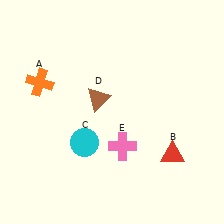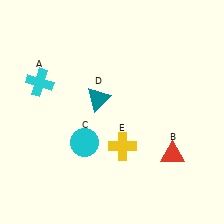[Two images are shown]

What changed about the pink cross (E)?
In Image 1, E is pink. In Image 2, it changed to yellow.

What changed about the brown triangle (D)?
In Image 1, D is brown. In Image 2, it changed to teal.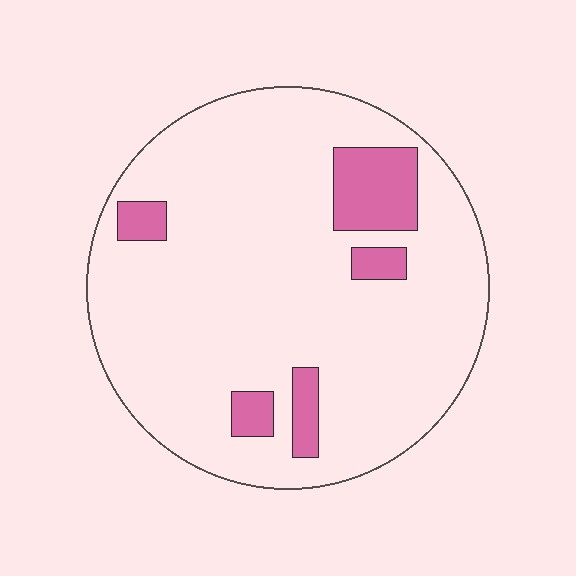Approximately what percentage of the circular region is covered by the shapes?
Approximately 10%.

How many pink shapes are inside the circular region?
5.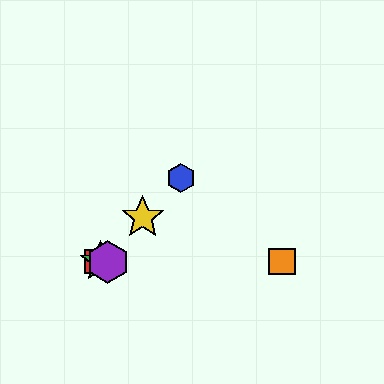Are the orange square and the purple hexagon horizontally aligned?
Yes, both are at y≈262.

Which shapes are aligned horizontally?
The red square, the green star, the purple hexagon, the orange square are aligned horizontally.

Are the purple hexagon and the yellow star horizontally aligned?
No, the purple hexagon is at y≈262 and the yellow star is at y≈218.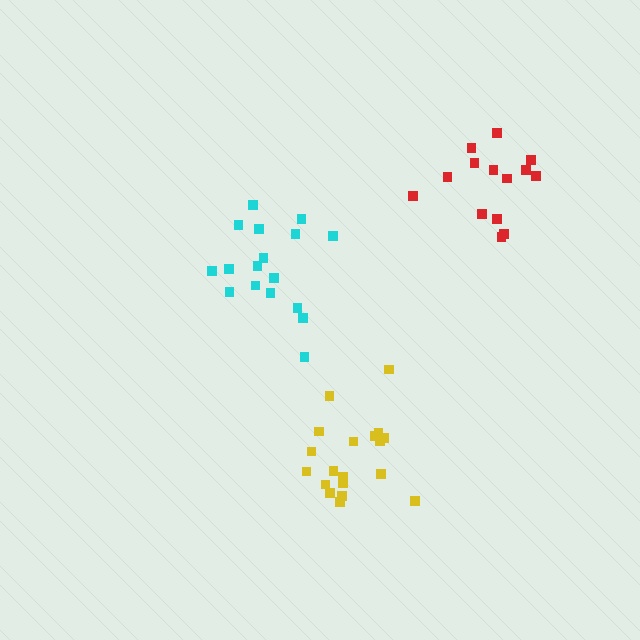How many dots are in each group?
Group 1: 17 dots, Group 2: 14 dots, Group 3: 19 dots (50 total).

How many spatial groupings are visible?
There are 3 spatial groupings.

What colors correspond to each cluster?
The clusters are colored: cyan, red, yellow.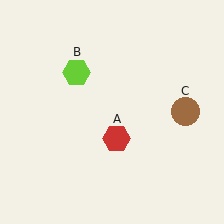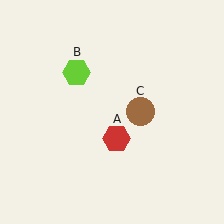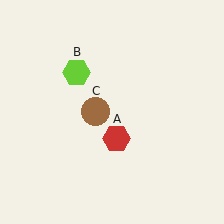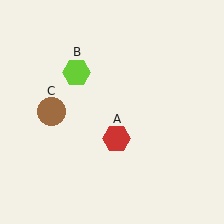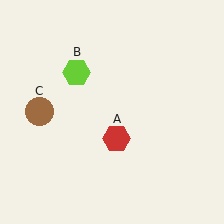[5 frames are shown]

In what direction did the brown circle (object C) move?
The brown circle (object C) moved left.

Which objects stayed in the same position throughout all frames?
Red hexagon (object A) and lime hexagon (object B) remained stationary.